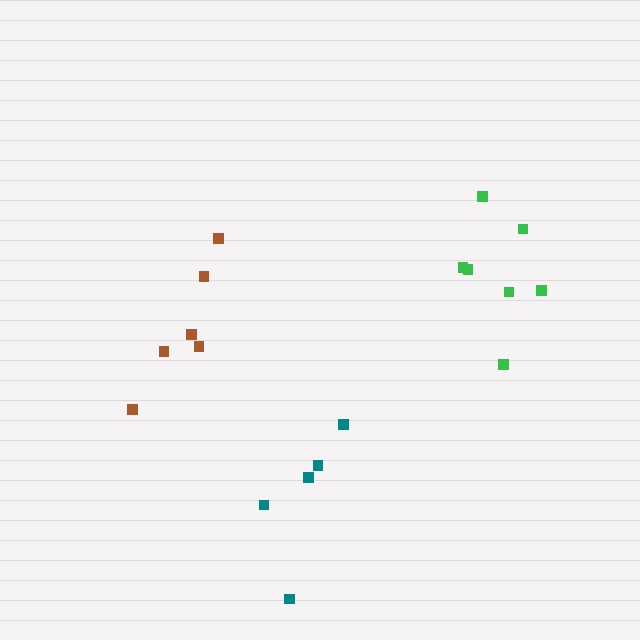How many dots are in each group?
Group 1: 7 dots, Group 2: 5 dots, Group 3: 6 dots (18 total).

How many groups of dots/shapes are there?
There are 3 groups.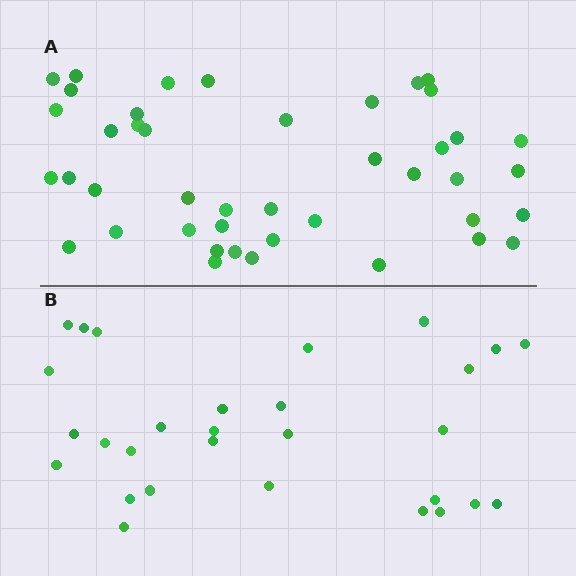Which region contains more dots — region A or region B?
Region A (the top region) has more dots.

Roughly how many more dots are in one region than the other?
Region A has approximately 15 more dots than region B.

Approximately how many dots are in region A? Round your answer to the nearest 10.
About 40 dots. (The exact count is 43, which rounds to 40.)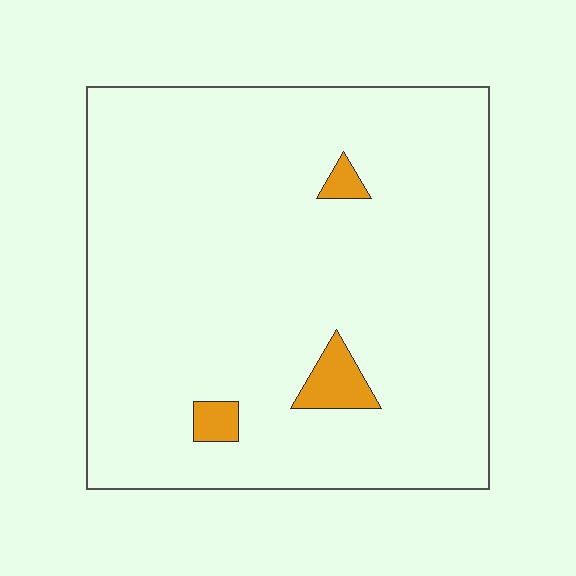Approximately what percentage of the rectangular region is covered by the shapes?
Approximately 5%.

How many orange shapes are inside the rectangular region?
3.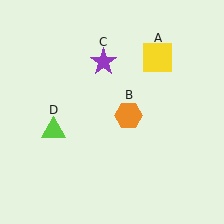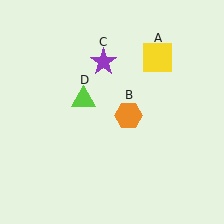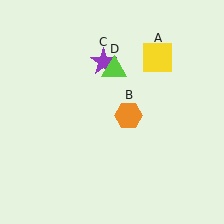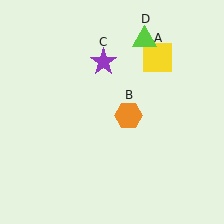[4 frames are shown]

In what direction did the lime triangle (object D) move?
The lime triangle (object D) moved up and to the right.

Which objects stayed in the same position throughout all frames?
Yellow square (object A) and orange hexagon (object B) and purple star (object C) remained stationary.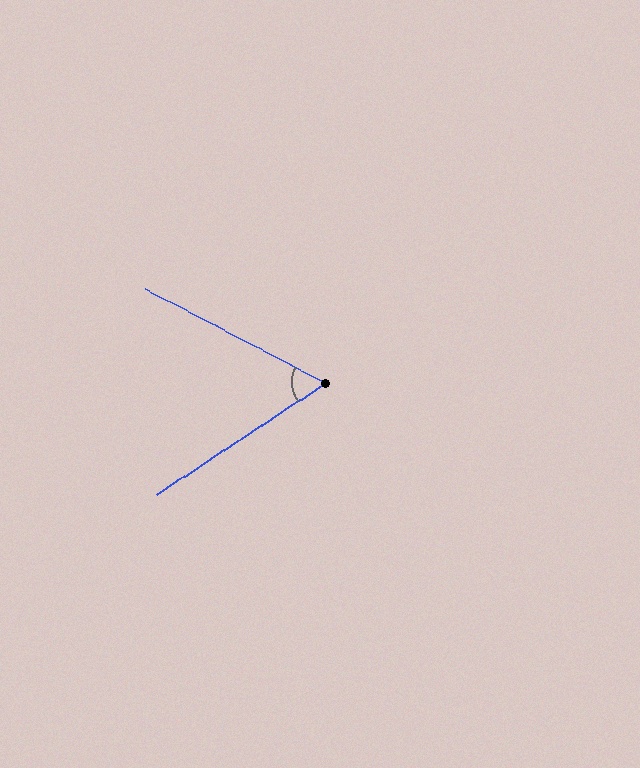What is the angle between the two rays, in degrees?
Approximately 61 degrees.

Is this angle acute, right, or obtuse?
It is acute.